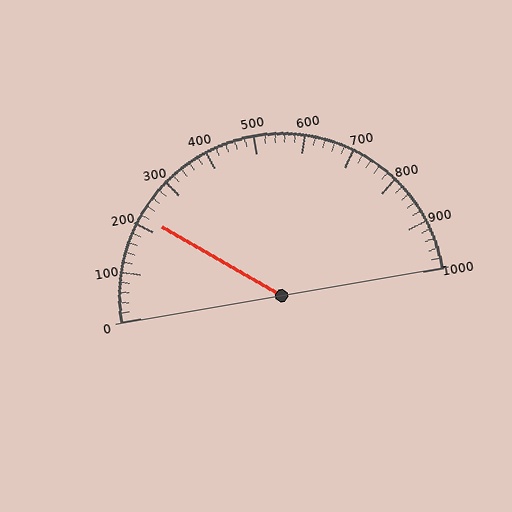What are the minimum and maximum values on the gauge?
The gauge ranges from 0 to 1000.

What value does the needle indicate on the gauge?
The needle indicates approximately 220.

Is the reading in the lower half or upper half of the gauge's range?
The reading is in the lower half of the range (0 to 1000).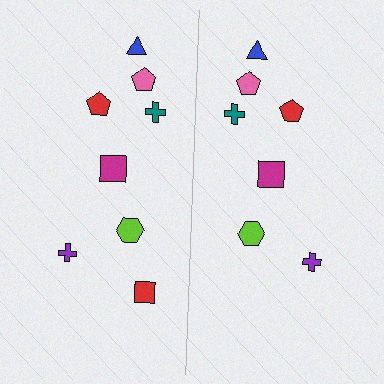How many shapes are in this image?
There are 15 shapes in this image.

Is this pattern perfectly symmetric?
No, the pattern is not perfectly symmetric. A red square is missing from the right side.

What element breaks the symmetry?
A red square is missing from the right side.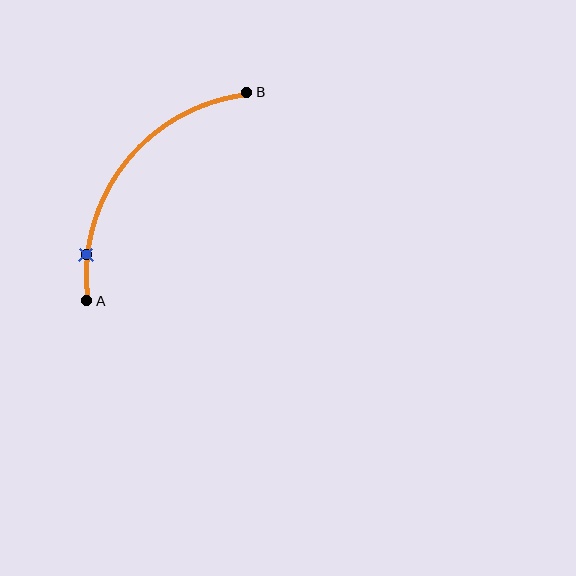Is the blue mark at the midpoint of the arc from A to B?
No. The blue mark lies on the arc but is closer to endpoint A. The arc midpoint would be at the point on the curve equidistant along the arc from both A and B.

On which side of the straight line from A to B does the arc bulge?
The arc bulges above and to the left of the straight line connecting A and B.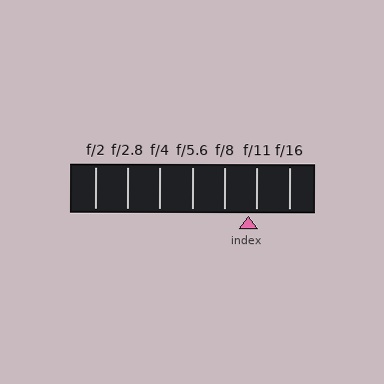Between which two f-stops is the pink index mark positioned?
The index mark is between f/8 and f/11.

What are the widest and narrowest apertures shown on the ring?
The widest aperture shown is f/2 and the narrowest is f/16.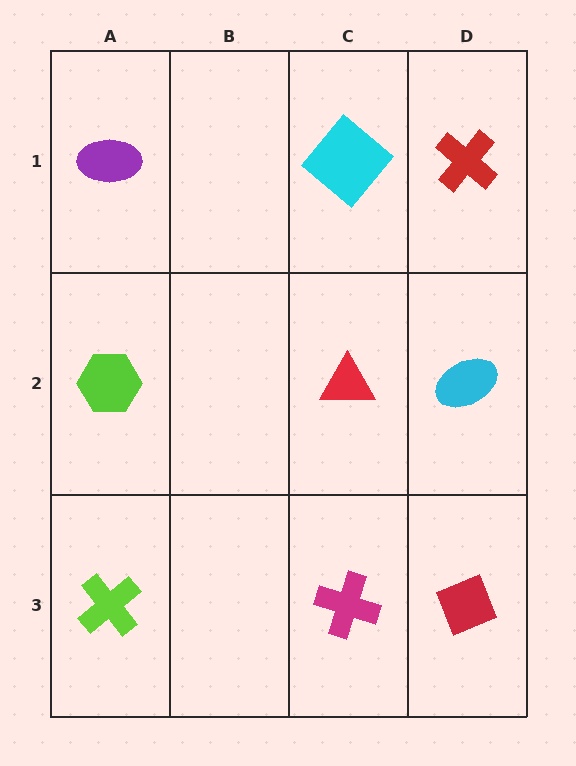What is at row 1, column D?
A red cross.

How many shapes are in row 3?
3 shapes.